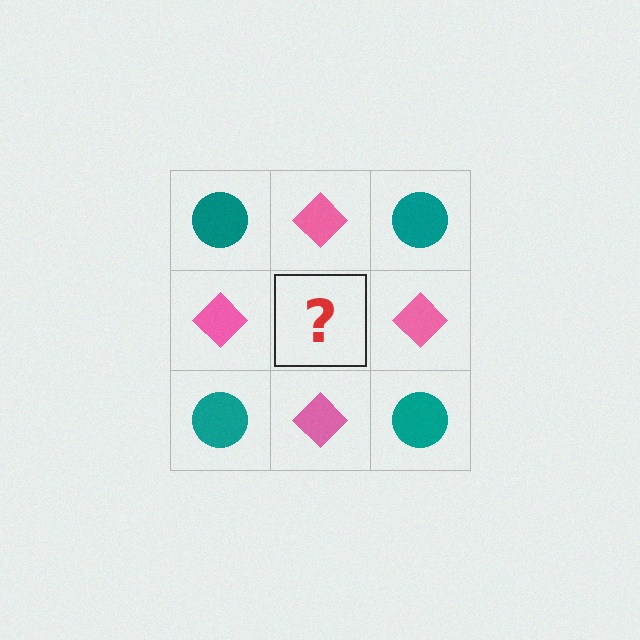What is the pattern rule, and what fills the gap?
The rule is that it alternates teal circle and pink diamond in a checkerboard pattern. The gap should be filled with a teal circle.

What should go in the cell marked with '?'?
The missing cell should contain a teal circle.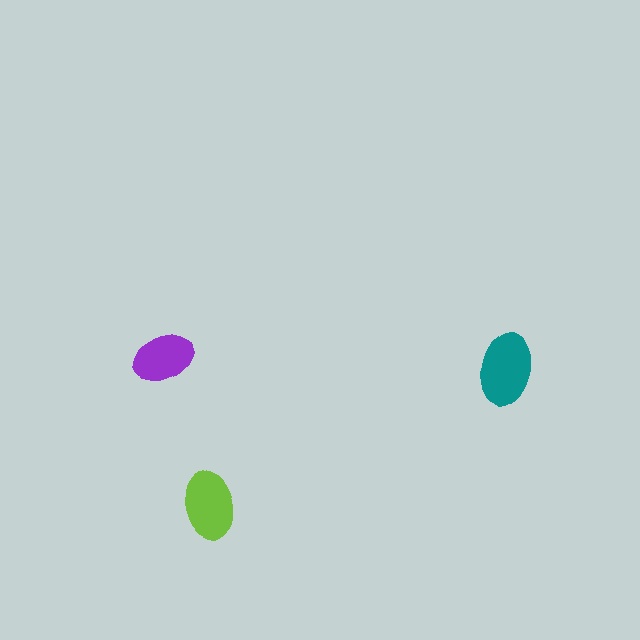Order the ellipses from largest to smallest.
the teal one, the lime one, the purple one.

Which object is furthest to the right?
The teal ellipse is rightmost.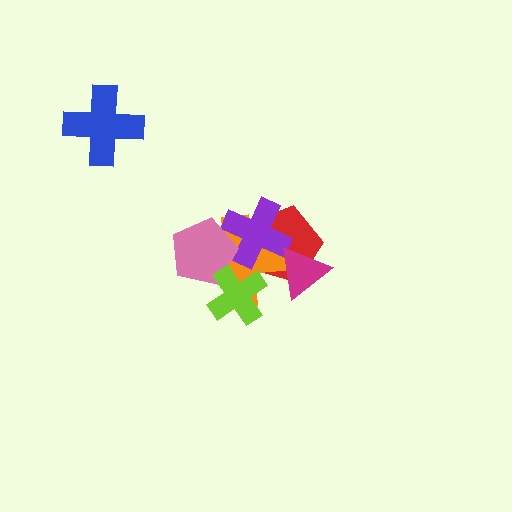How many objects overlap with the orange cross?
5 objects overlap with the orange cross.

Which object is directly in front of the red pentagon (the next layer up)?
The orange cross is directly in front of the red pentagon.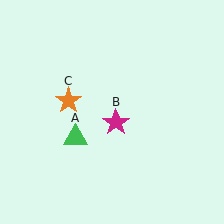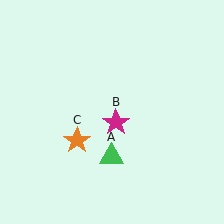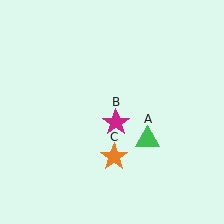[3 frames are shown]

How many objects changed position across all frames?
2 objects changed position: green triangle (object A), orange star (object C).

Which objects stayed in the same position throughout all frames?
Magenta star (object B) remained stationary.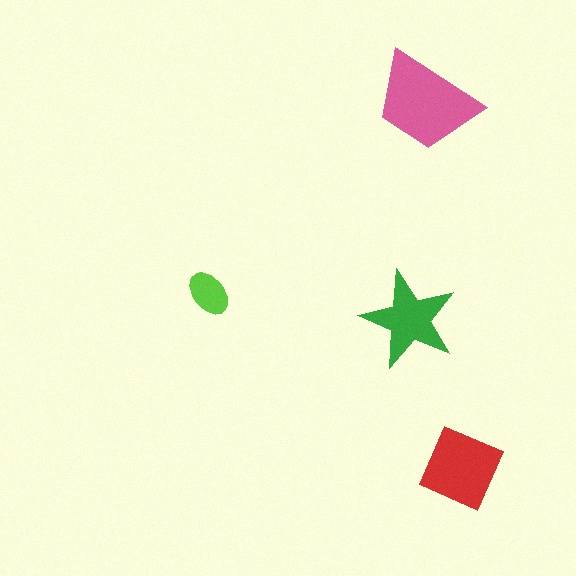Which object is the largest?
The pink trapezoid.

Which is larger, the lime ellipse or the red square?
The red square.